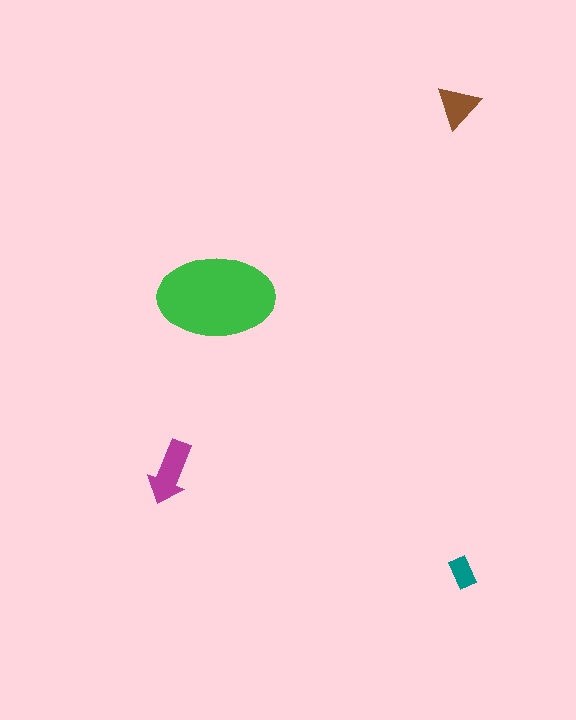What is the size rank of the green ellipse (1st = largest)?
1st.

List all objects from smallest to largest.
The teal rectangle, the brown triangle, the magenta arrow, the green ellipse.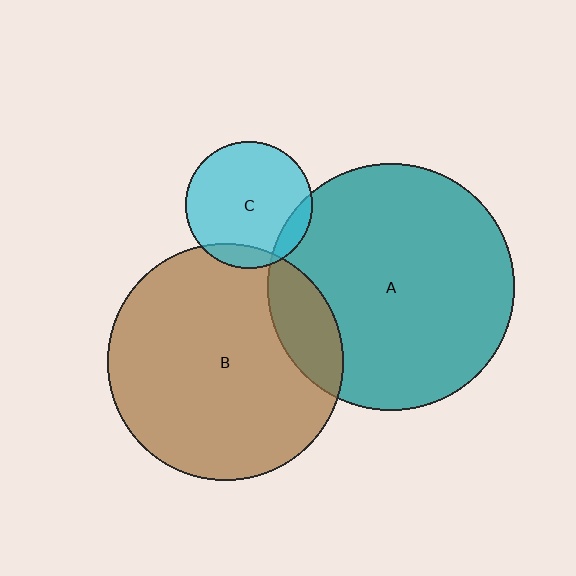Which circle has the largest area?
Circle A (teal).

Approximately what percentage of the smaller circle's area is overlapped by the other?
Approximately 10%.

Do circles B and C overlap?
Yes.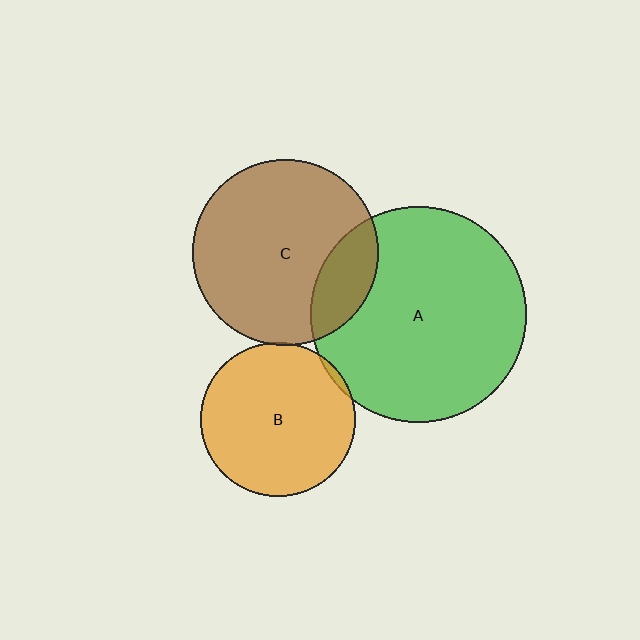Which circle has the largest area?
Circle A (green).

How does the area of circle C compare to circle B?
Approximately 1.5 times.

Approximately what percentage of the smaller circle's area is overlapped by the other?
Approximately 5%.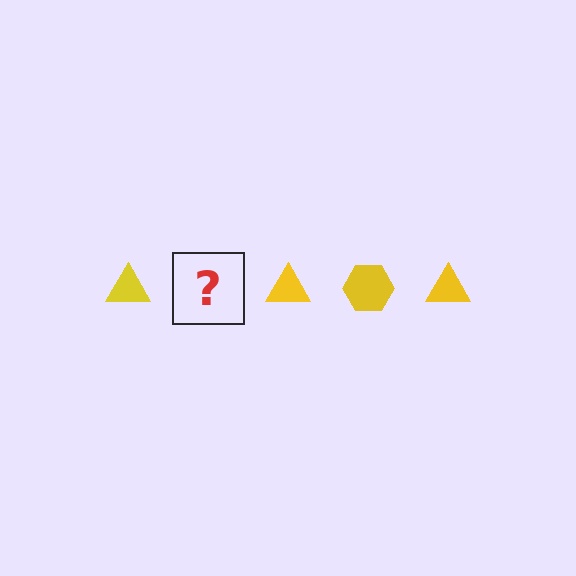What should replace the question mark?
The question mark should be replaced with a yellow hexagon.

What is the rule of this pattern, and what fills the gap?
The rule is that the pattern cycles through triangle, hexagon shapes in yellow. The gap should be filled with a yellow hexagon.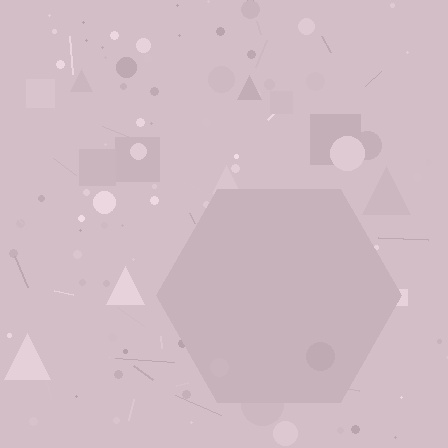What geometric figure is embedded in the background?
A hexagon is embedded in the background.